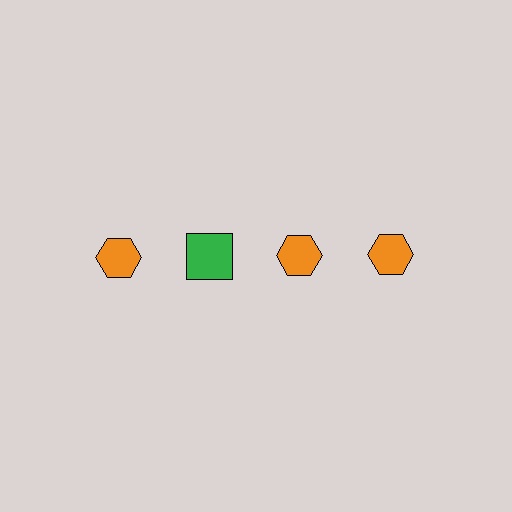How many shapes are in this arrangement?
There are 4 shapes arranged in a grid pattern.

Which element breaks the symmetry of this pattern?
The green square in the top row, second from left column breaks the symmetry. All other shapes are orange hexagons.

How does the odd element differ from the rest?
It differs in both color (green instead of orange) and shape (square instead of hexagon).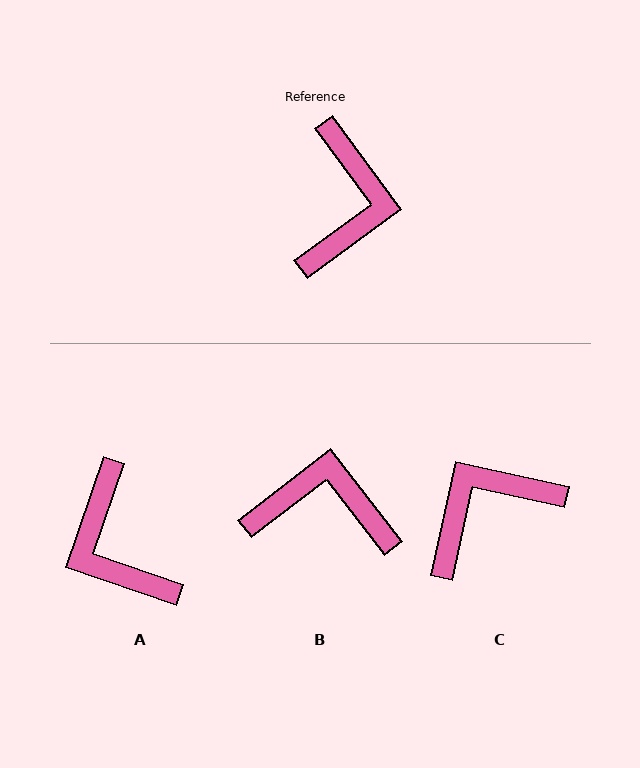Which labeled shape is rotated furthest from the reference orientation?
A, about 145 degrees away.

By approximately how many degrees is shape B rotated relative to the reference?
Approximately 91 degrees counter-clockwise.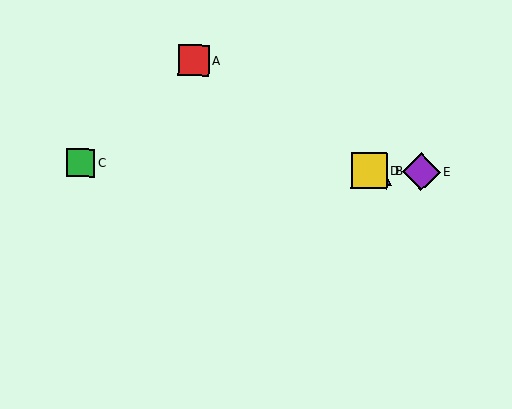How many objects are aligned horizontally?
4 objects (B, C, D, E) are aligned horizontally.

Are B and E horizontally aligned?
Yes, both are at y≈171.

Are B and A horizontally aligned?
No, B is at y≈171 and A is at y≈60.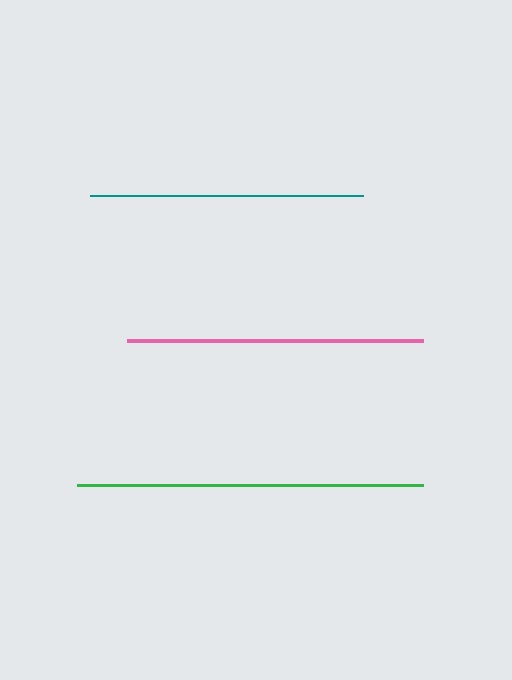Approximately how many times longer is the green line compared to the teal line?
The green line is approximately 1.3 times the length of the teal line.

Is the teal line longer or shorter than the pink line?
The pink line is longer than the teal line.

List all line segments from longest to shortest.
From longest to shortest: green, pink, teal.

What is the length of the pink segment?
The pink segment is approximately 296 pixels long.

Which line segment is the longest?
The green line is the longest at approximately 346 pixels.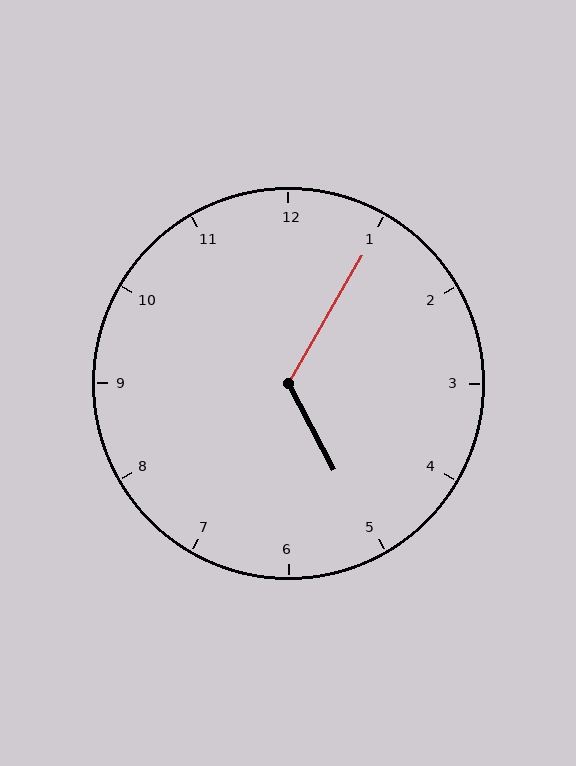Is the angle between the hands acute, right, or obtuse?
It is obtuse.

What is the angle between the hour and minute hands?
Approximately 122 degrees.